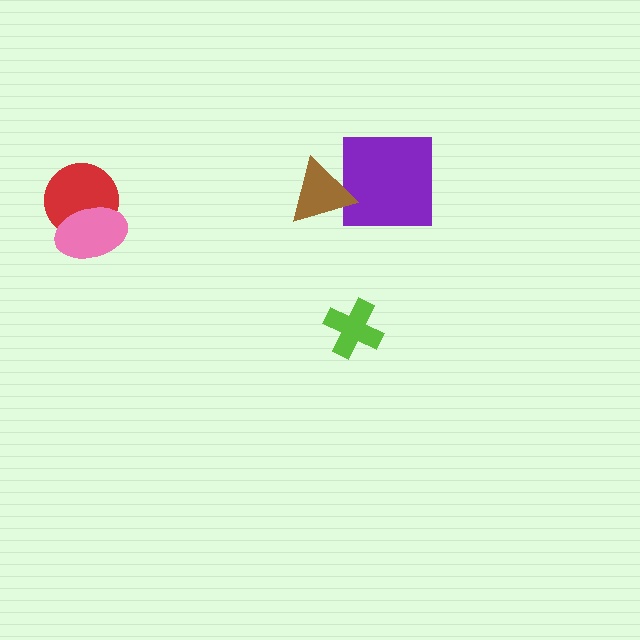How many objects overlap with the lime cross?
0 objects overlap with the lime cross.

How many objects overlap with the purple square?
1 object overlaps with the purple square.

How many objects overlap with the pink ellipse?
1 object overlaps with the pink ellipse.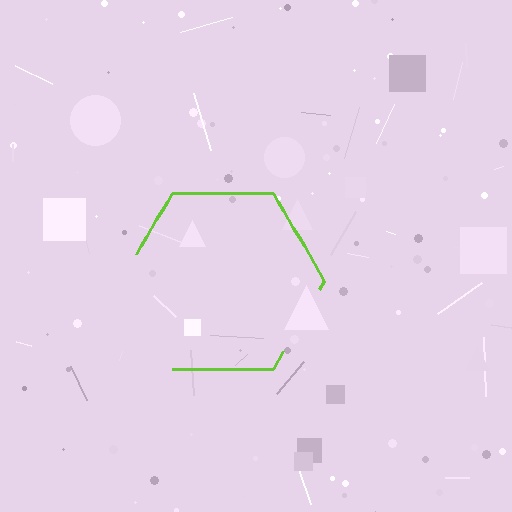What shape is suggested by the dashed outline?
The dashed outline suggests a hexagon.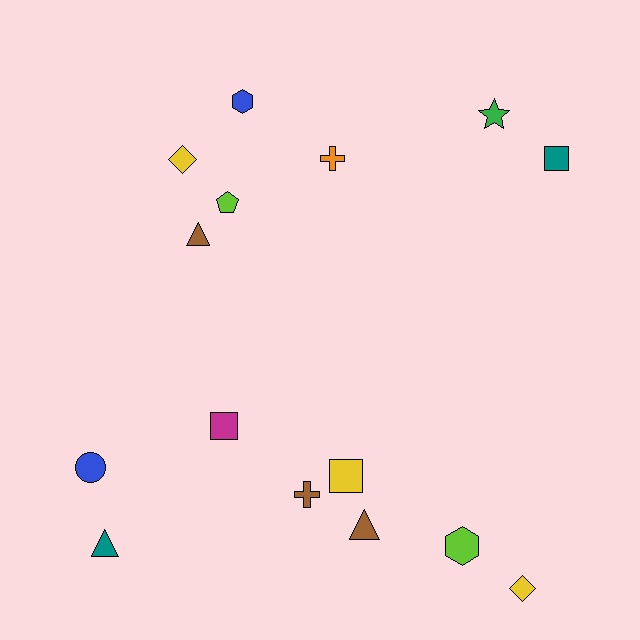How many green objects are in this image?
There is 1 green object.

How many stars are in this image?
There is 1 star.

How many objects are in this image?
There are 15 objects.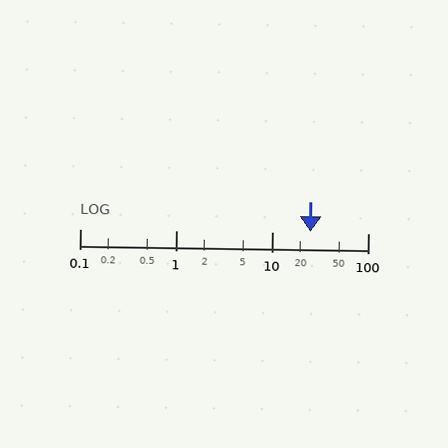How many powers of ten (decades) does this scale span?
The scale spans 3 decades, from 0.1 to 100.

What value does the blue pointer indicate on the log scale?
The pointer indicates approximately 25.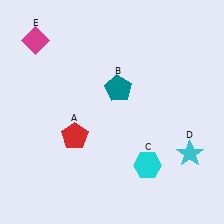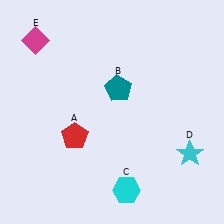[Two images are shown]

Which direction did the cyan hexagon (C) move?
The cyan hexagon (C) moved down.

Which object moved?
The cyan hexagon (C) moved down.